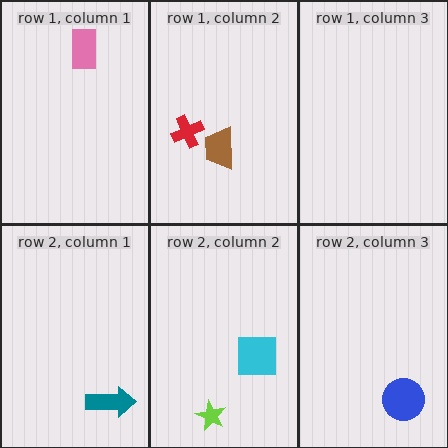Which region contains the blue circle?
The row 2, column 3 region.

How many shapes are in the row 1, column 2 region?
2.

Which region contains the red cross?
The row 1, column 2 region.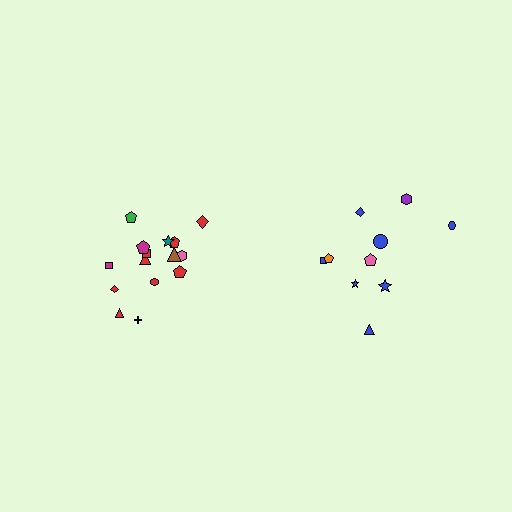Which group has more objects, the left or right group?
The left group.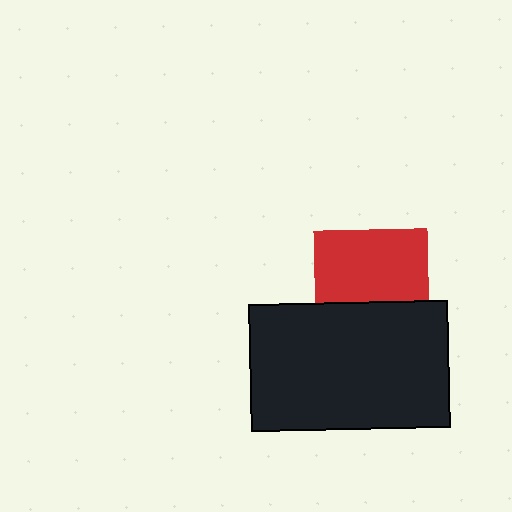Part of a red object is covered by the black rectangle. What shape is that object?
It is a square.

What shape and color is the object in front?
The object in front is a black rectangle.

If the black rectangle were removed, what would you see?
You would see the complete red square.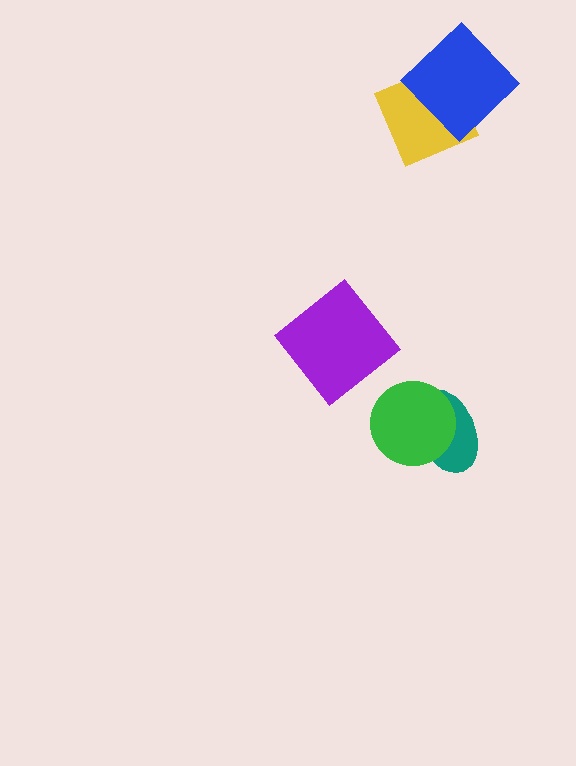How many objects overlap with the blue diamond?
1 object overlaps with the blue diamond.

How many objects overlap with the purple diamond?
0 objects overlap with the purple diamond.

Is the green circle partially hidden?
No, no other shape covers it.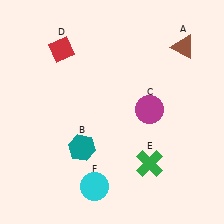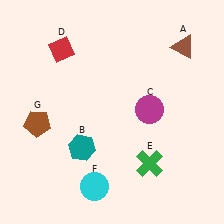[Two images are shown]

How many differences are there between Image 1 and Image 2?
There is 1 difference between the two images.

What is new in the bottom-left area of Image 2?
A brown pentagon (G) was added in the bottom-left area of Image 2.